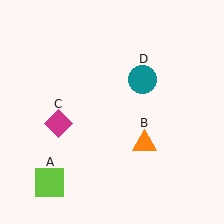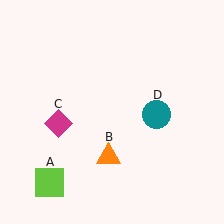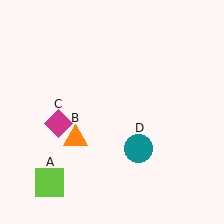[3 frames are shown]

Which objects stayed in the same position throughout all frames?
Lime square (object A) and magenta diamond (object C) remained stationary.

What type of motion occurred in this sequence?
The orange triangle (object B), teal circle (object D) rotated clockwise around the center of the scene.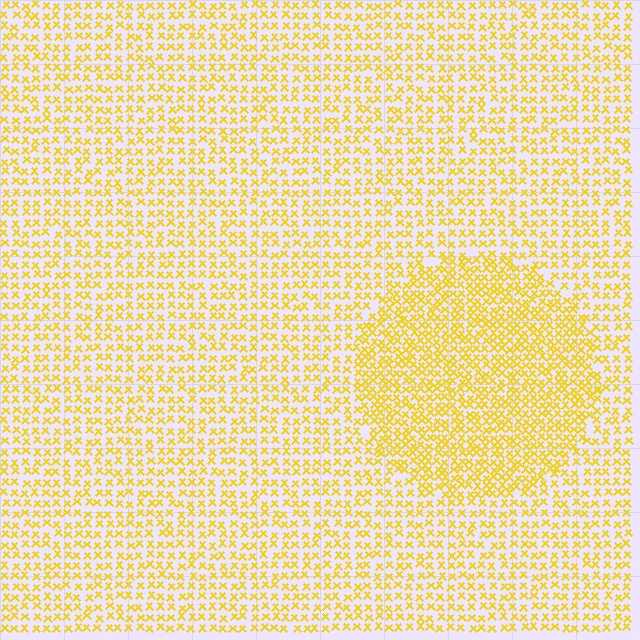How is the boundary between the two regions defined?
The boundary is defined by a change in element density (approximately 1.7x ratio). All elements are the same color, size, and shape.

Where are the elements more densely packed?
The elements are more densely packed inside the circle boundary.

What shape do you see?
I see a circle.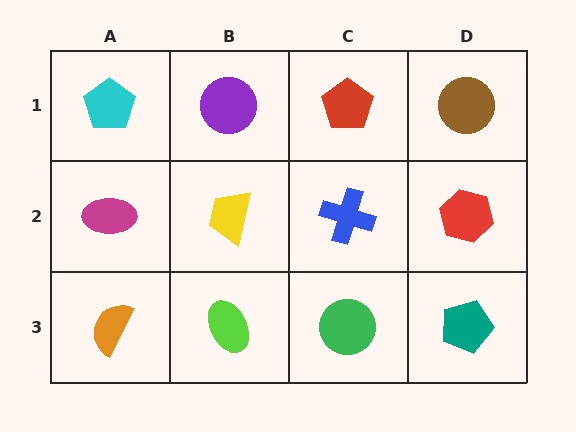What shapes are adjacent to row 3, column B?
A yellow trapezoid (row 2, column B), an orange semicircle (row 3, column A), a green circle (row 3, column C).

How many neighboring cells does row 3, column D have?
2.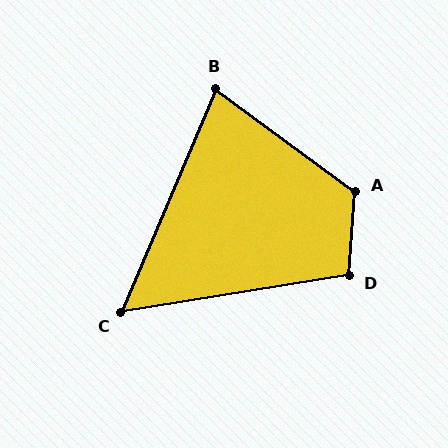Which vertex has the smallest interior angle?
C, at approximately 58 degrees.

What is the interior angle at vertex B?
Approximately 77 degrees (acute).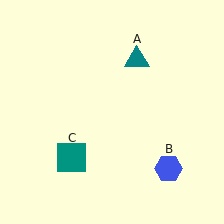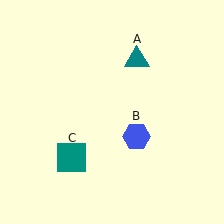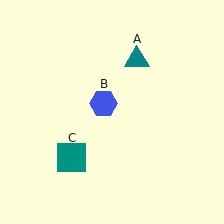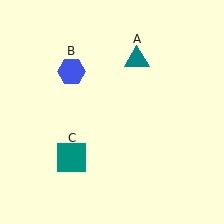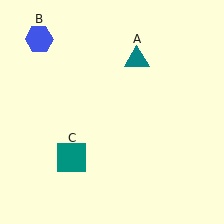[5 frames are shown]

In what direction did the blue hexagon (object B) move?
The blue hexagon (object B) moved up and to the left.